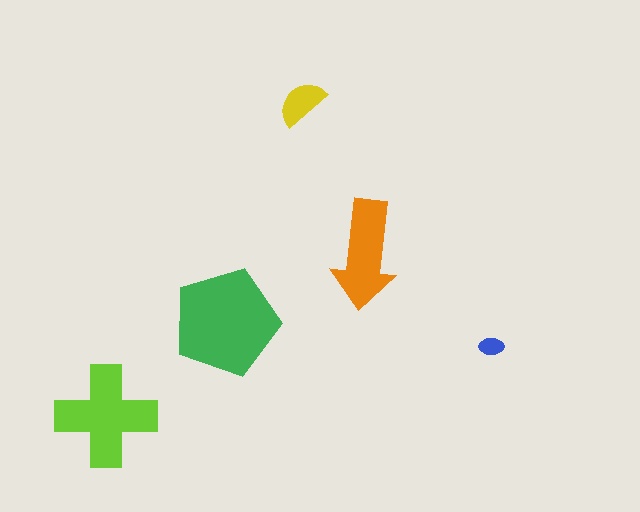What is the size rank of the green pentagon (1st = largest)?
1st.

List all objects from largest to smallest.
The green pentagon, the lime cross, the orange arrow, the yellow semicircle, the blue ellipse.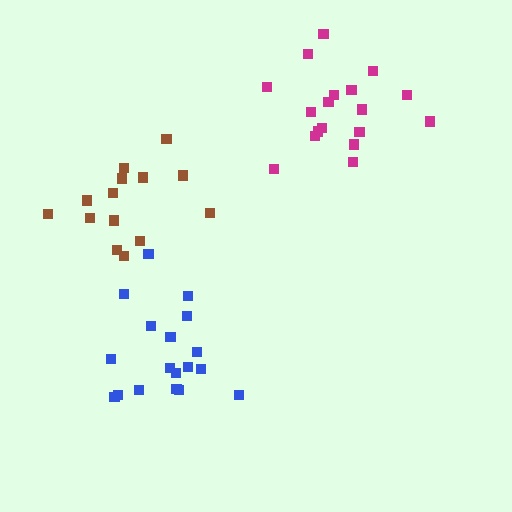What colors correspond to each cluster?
The clusters are colored: brown, magenta, blue.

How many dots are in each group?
Group 1: 14 dots, Group 2: 18 dots, Group 3: 18 dots (50 total).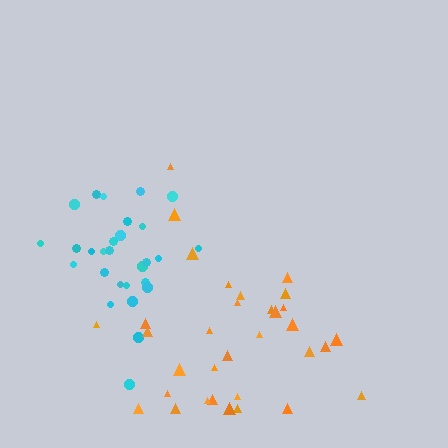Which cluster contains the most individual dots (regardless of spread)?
Orange (33).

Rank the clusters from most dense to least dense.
cyan, orange.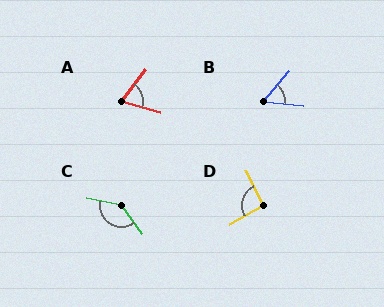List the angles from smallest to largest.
B (54°), A (68°), D (93°), C (138°).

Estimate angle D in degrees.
Approximately 93 degrees.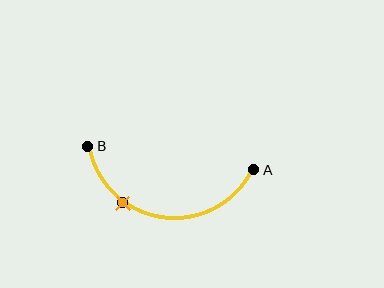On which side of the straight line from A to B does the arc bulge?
The arc bulges below the straight line connecting A and B.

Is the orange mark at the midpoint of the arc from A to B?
No. The orange mark lies on the arc but is closer to endpoint B. The arc midpoint would be at the point on the curve equidistant along the arc from both A and B.